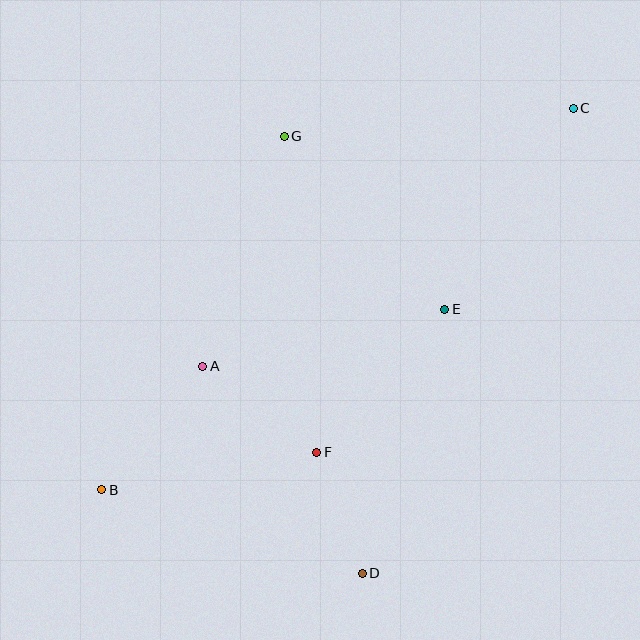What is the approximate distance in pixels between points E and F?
The distance between E and F is approximately 192 pixels.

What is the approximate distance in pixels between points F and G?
The distance between F and G is approximately 318 pixels.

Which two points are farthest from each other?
Points B and C are farthest from each other.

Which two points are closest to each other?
Points D and F are closest to each other.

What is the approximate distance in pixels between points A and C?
The distance between A and C is approximately 452 pixels.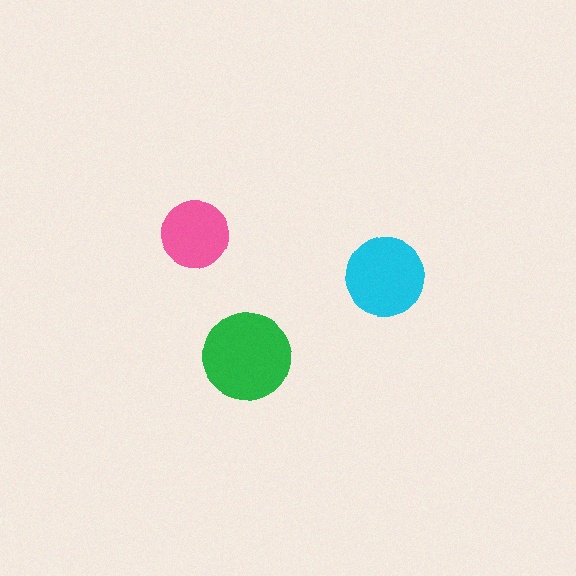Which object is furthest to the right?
The cyan circle is rightmost.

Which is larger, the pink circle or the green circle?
The green one.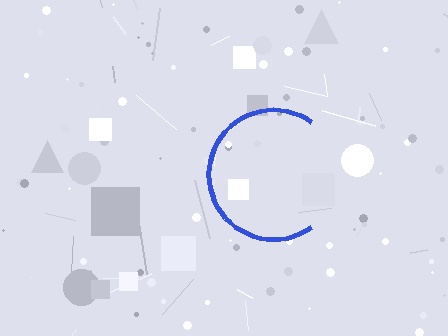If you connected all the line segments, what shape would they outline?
They would outline a circle.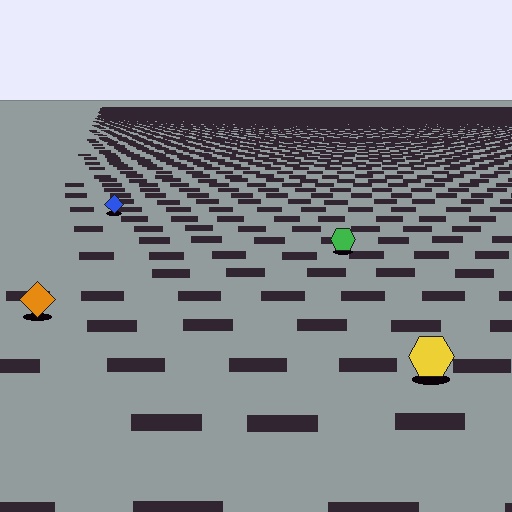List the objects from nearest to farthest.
From nearest to farthest: the yellow hexagon, the orange diamond, the green hexagon, the blue diamond.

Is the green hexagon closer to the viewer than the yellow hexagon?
No. The yellow hexagon is closer — you can tell from the texture gradient: the ground texture is coarser near it.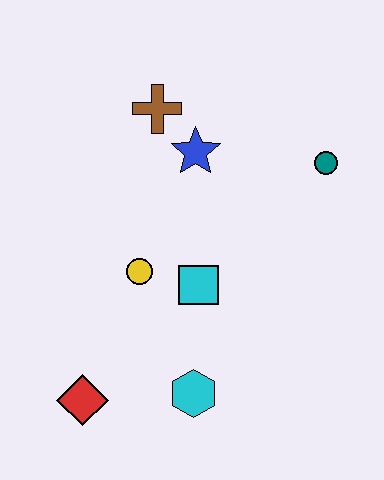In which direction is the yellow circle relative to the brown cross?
The yellow circle is below the brown cross.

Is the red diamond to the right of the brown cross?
No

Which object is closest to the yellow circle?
The cyan square is closest to the yellow circle.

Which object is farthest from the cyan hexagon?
The brown cross is farthest from the cyan hexagon.